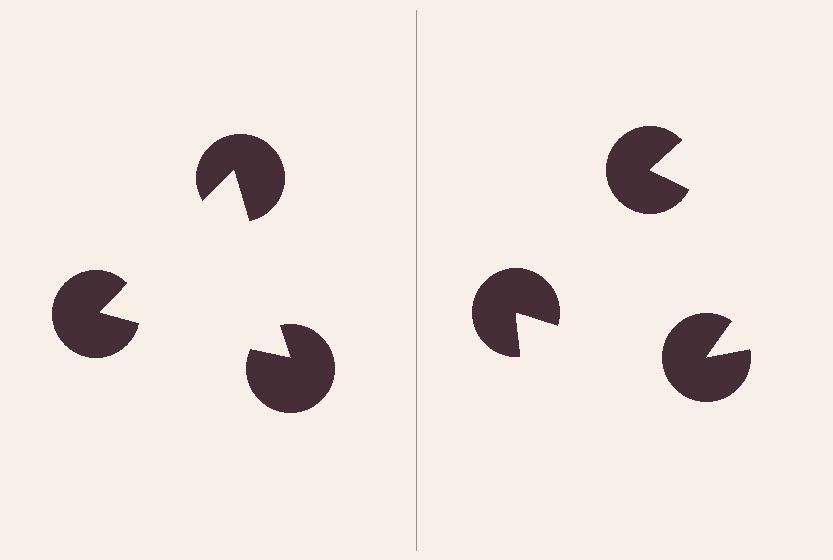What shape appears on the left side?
An illusory triangle.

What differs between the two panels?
The pac-man discs are positioned identically on both sides; only the wedge orientations differ. On the left they align to a triangle; on the right they are misaligned.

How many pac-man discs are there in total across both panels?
6 — 3 on each side.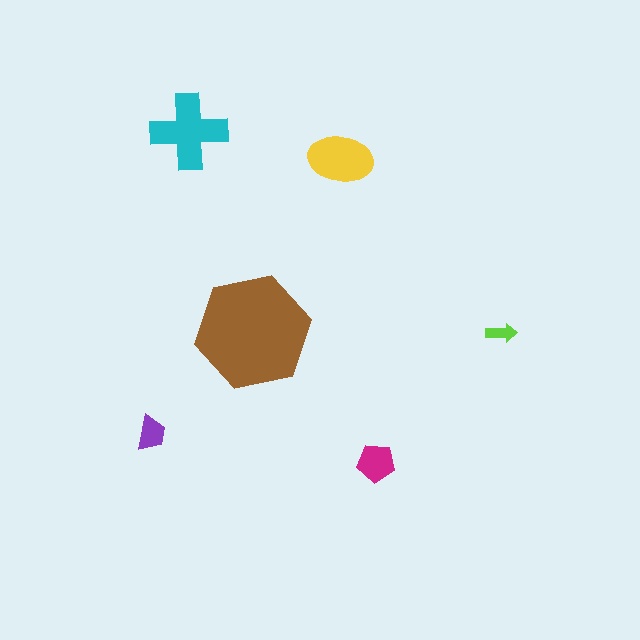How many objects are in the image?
There are 6 objects in the image.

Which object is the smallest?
The lime arrow.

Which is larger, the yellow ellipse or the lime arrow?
The yellow ellipse.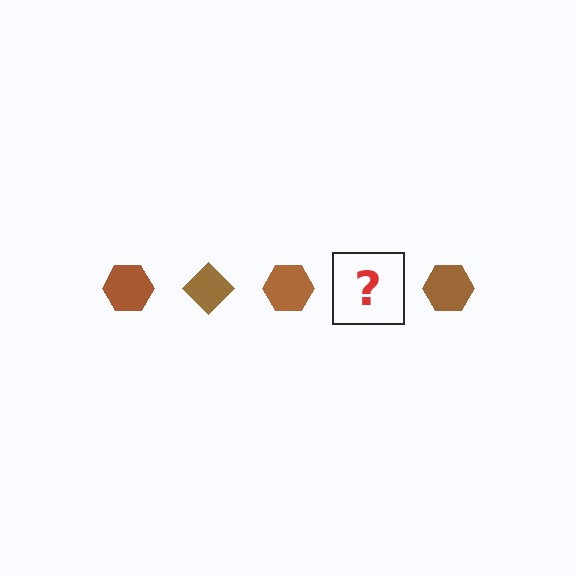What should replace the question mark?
The question mark should be replaced with a brown diamond.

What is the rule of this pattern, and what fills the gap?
The rule is that the pattern cycles through hexagon, diamond shapes in brown. The gap should be filled with a brown diamond.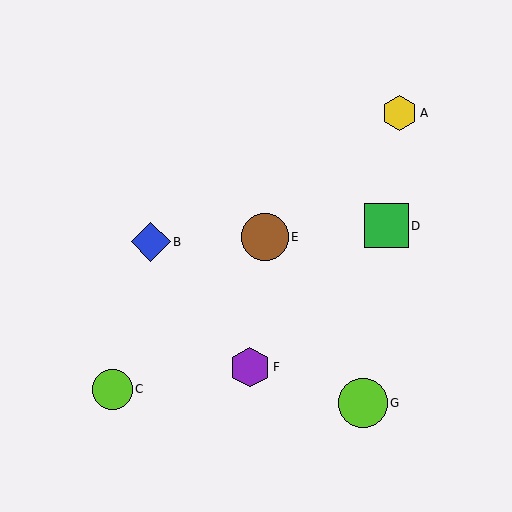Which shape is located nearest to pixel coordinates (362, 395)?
The lime circle (labeled G) at (363, 403) is nearest to that location.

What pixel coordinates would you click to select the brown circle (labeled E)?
Click at (265, 237) to select the brown circle E.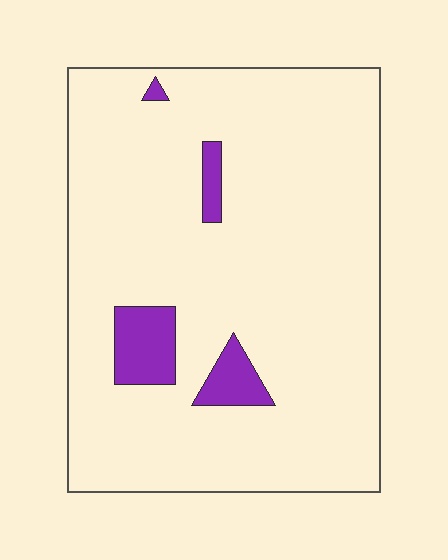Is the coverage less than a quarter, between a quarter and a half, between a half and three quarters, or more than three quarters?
Less than a quarter.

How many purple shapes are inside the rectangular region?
4.